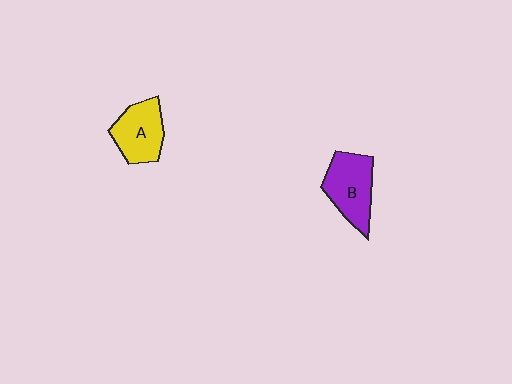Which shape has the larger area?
Shape B (purple).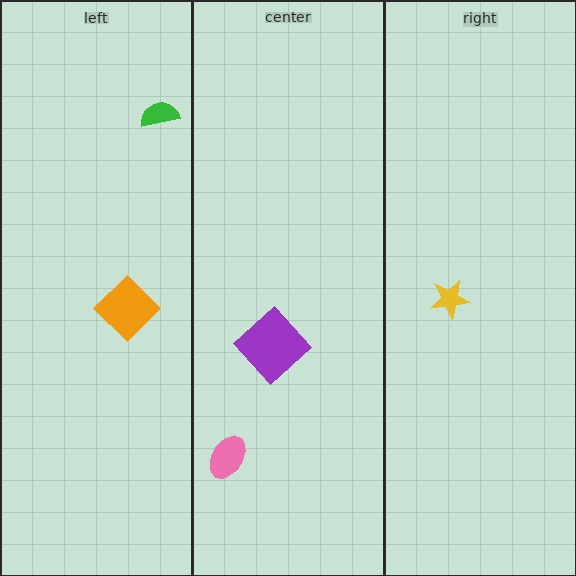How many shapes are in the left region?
2.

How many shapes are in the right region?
1.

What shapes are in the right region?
The yellow star.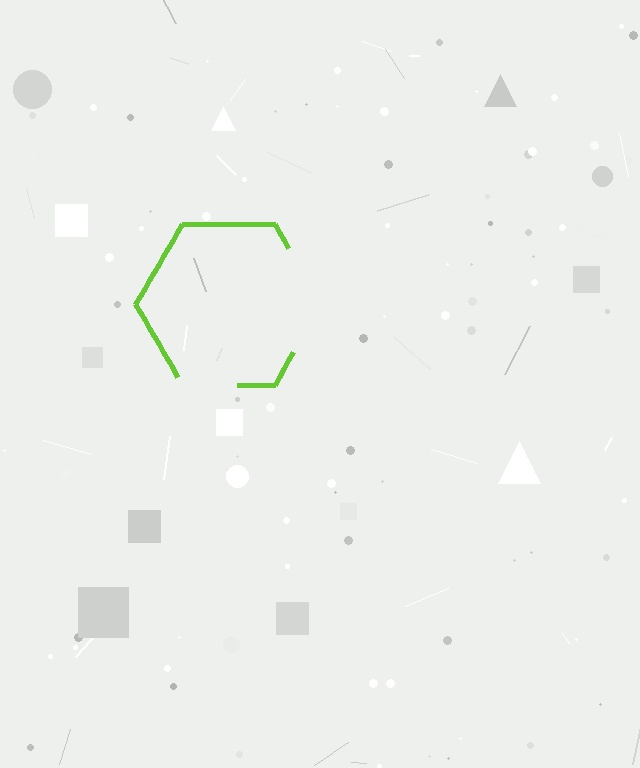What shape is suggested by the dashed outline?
The dashed outline suggests a hexagon.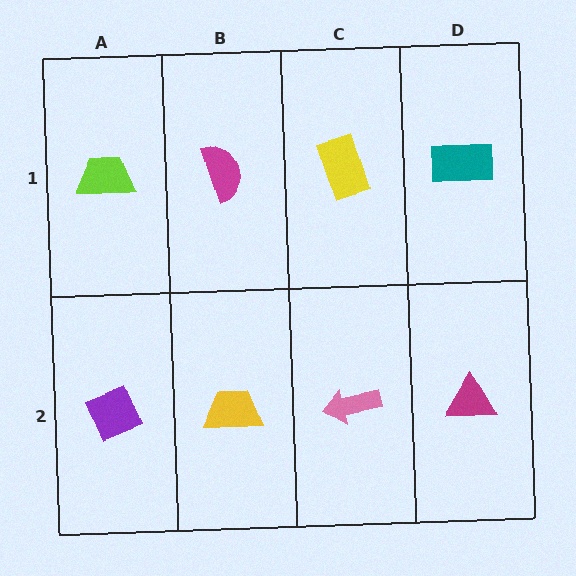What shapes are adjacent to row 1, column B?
A yellow trapezoid (row 2, column B), a lime trapezoid (row 1, column A), a yellow rectangle (row 1, column C).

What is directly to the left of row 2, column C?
A yellow trapezoid.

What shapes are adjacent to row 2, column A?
A lime trapezoid (row 1, column A), a yellow trapezoid (row 2, column B).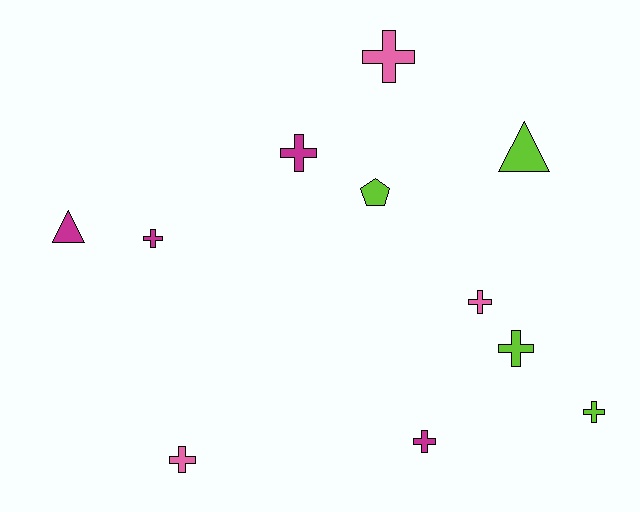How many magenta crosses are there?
There are 3 magenta crosses.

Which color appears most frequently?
Magenta, with 4 objects.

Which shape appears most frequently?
Cross, with 8 objects.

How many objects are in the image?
There are 11 objects.